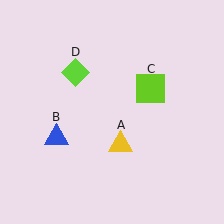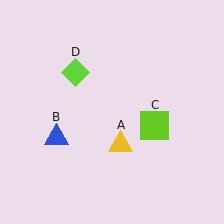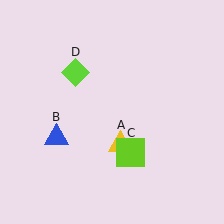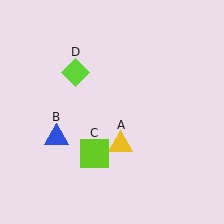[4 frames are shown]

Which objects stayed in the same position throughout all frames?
Yellow triangle (object A) and blue triangle (object B) and lime diamond (object D) remained stationary.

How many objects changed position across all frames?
1 object changed position: lime square (object C).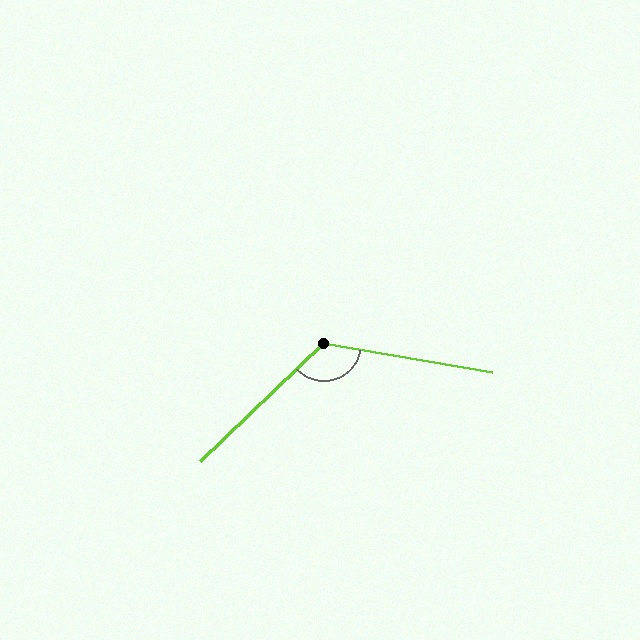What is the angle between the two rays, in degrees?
Approximately 127 degrees.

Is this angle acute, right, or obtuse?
It is obtuse.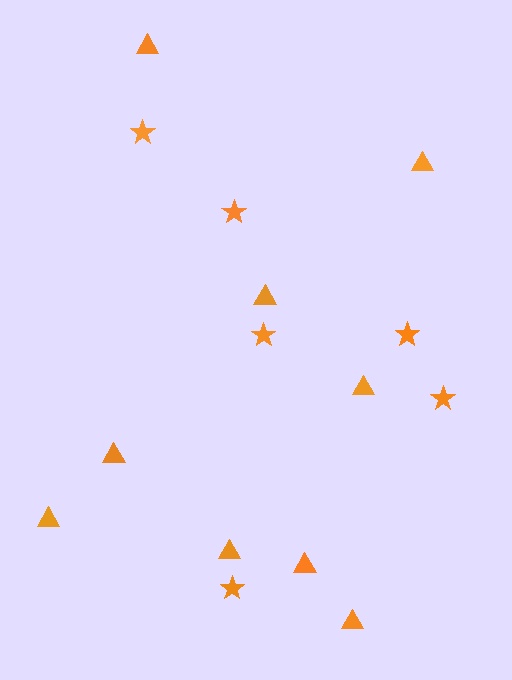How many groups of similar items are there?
There are 2 groups: one group of triangles (9) and one group of stars (6).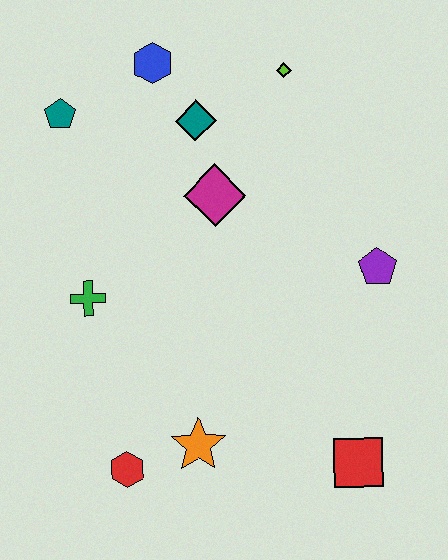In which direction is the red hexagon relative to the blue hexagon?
The red hexagon is below the blue hexagon.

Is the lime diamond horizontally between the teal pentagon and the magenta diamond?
No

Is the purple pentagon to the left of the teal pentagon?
No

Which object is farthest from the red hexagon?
The lime diamond is farthest from the red hexagon.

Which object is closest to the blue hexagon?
The teal diamond is closest to the blue hexagon.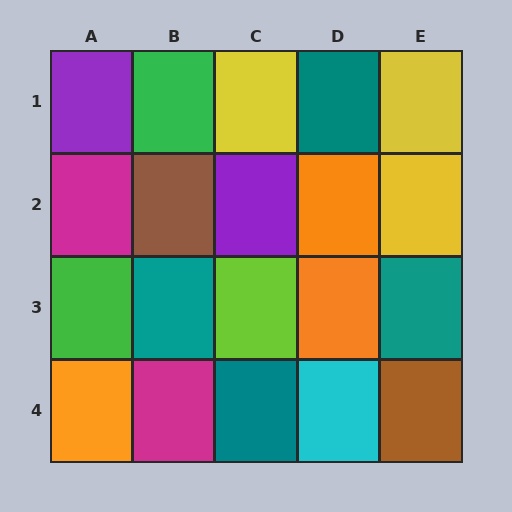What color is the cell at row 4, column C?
Teal.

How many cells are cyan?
1 cell is cyan.